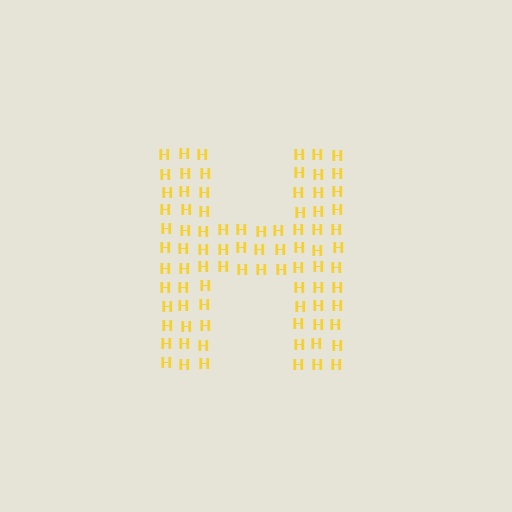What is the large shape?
The large shape is the letter H.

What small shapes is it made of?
It is made of small letter H's.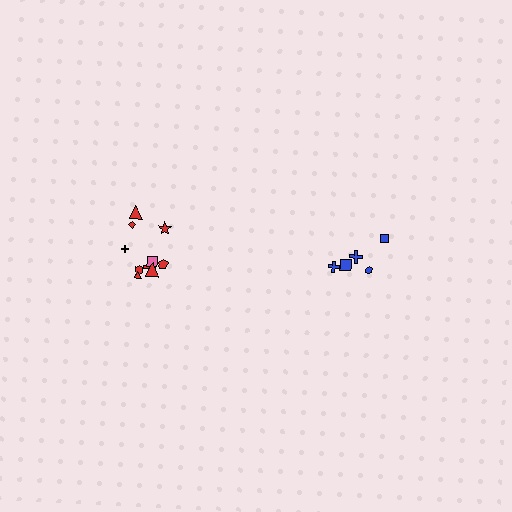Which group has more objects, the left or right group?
The left group.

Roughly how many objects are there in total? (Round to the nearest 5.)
Roughly 15 objects in total.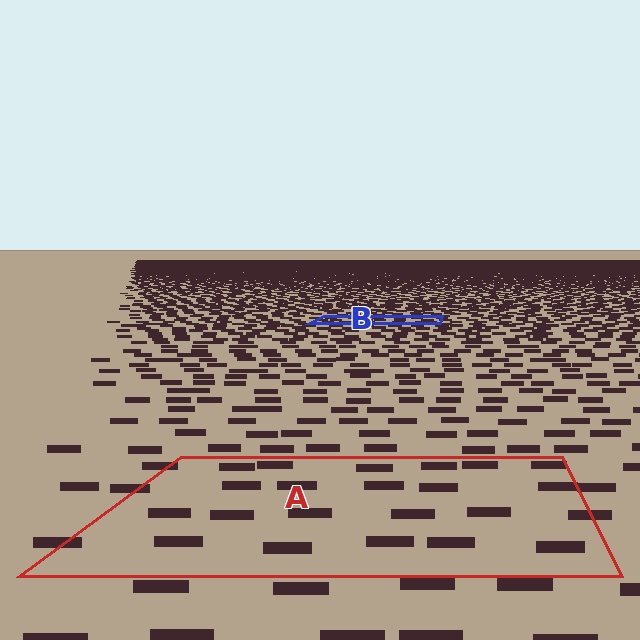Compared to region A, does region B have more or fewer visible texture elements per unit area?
Region B has more texture elements per unit area — they are packed more densely because it is farther away.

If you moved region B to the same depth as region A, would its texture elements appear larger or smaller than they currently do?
They would appear larger. At a closer depth, the same texture elements are projected at a bigger on-screen size.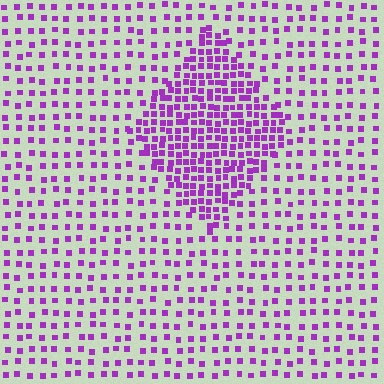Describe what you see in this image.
The image contains small purple elements arranged at two different densities. A diamond-shaped region is visible where the elements are more densely packed than the surrounding area.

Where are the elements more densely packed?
The elements are more densely packed inside the diamond boundary.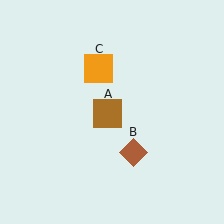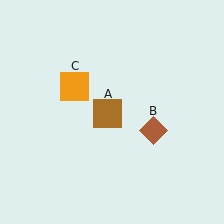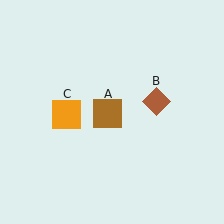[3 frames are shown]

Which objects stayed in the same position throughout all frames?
Brown square (object A) remained stationary.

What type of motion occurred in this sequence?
The brown diamond (object B), orange square (object C) rotated counterclockwise around the center of the scene.